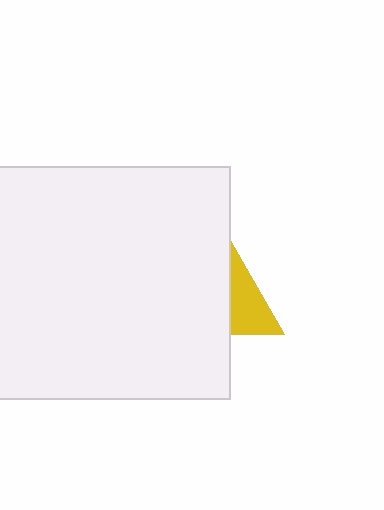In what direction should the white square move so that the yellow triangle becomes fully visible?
The white square should move left. That is the shortest direction to clear the overlap and leave the yellow triangle fully visible.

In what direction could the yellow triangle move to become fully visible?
The yellow triangle could move right. That would shift it out from behind the white square entirely.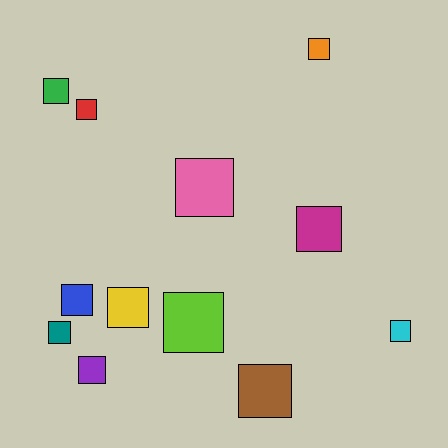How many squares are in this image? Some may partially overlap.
There are 12 squares.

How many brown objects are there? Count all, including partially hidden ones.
There is 1 brown object.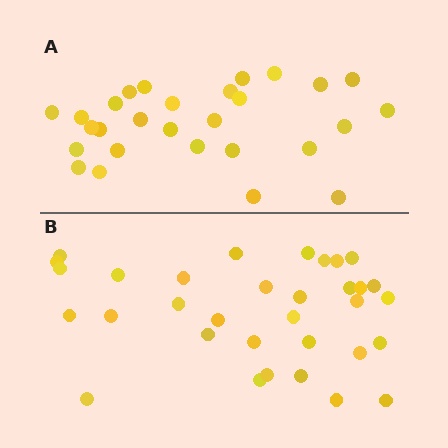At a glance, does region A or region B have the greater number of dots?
Region B (the bottom region) has more dots.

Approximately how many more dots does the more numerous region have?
Region B has about 5 more dots than region A.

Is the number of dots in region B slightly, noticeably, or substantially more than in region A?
Region B has only slightly more — the two regions are fairly close. The ratio is roughly 1.2 to 1.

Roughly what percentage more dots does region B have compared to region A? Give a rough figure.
About 20% more.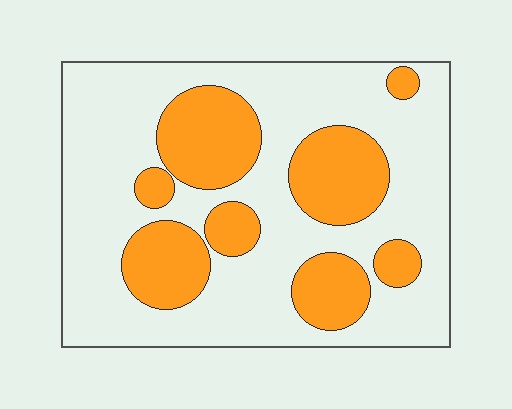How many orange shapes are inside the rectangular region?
8.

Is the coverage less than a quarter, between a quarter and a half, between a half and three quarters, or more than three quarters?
Between a quarter and a half.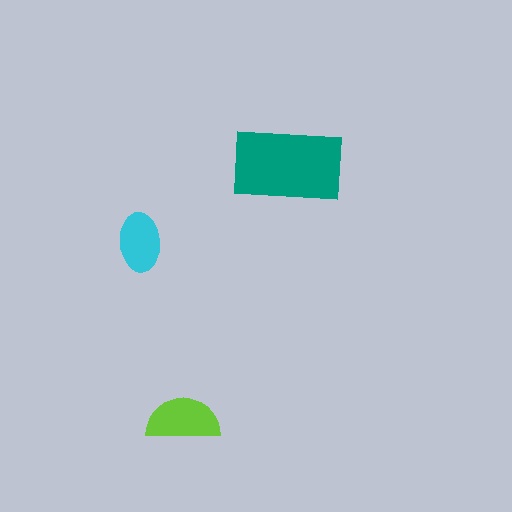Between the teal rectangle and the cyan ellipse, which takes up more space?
The teal rectangle.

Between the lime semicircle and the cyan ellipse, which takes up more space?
The lime semicircle.